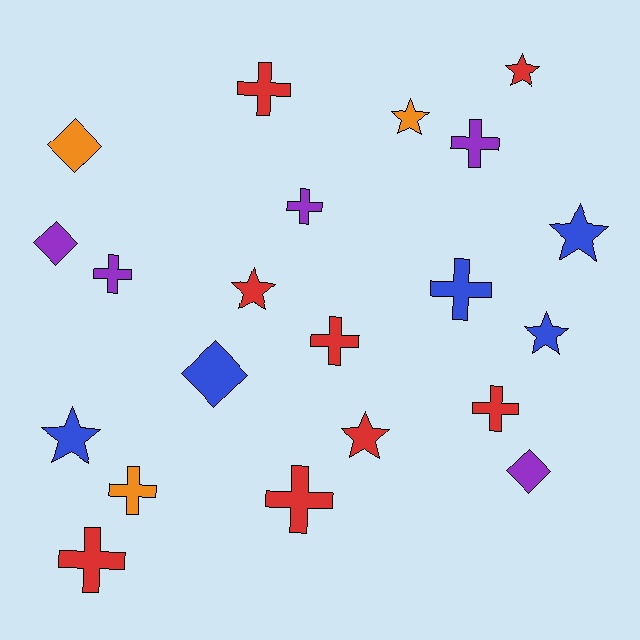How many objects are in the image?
There are 21 objects.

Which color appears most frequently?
Red, with 8 objects.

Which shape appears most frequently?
Cross, with 10 objects.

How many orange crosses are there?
There is 1 orange cross.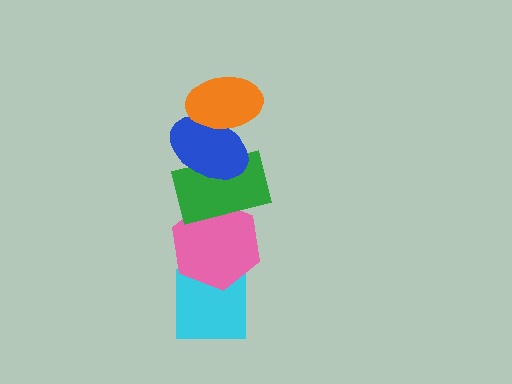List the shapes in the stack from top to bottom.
From top to bottom: the orange ellipse, the blue ellipse, the green rectangle, the pink hexagon, the cyan square.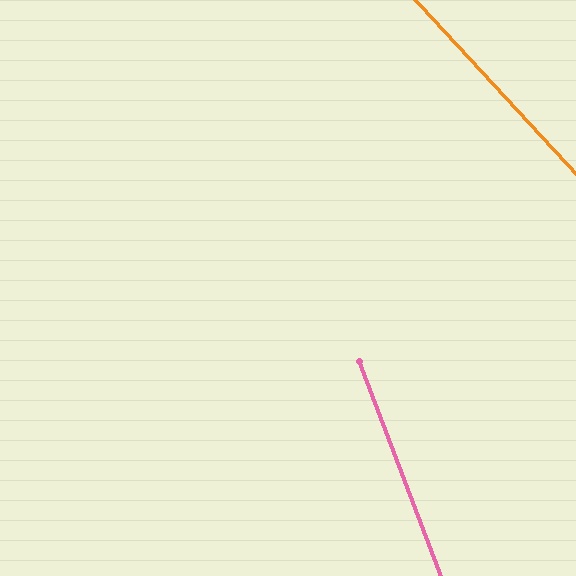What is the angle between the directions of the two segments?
Approximately 22 degrees.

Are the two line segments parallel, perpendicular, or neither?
Neither parallel nor perpendicular — they differ by about 22°.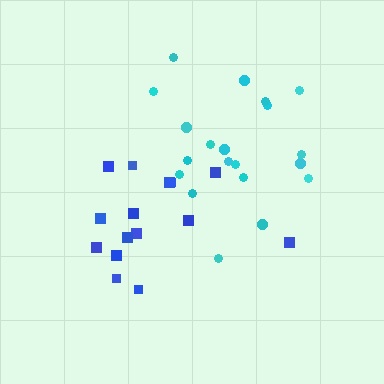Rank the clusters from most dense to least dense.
blue, cyan.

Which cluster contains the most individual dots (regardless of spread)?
Cyan (20).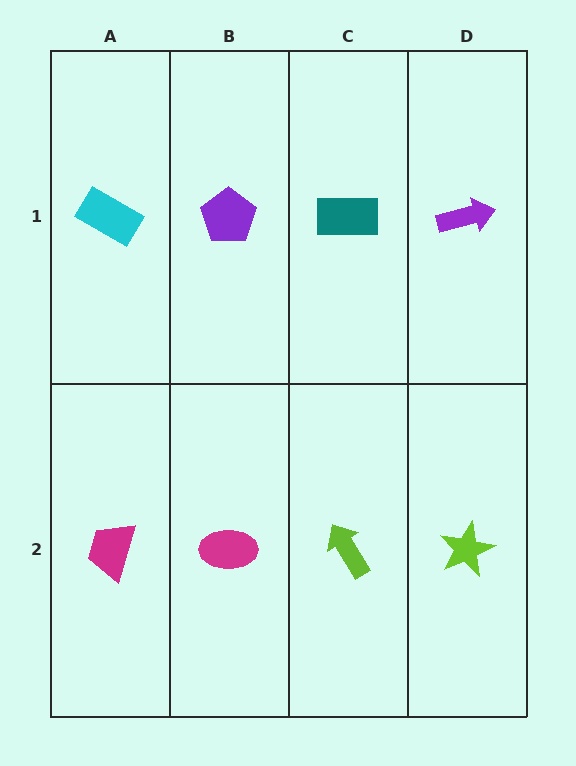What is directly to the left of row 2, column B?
A magenta trapezoid.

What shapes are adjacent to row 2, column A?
A cyan rectangle (row 1, column A), a magenta ellipse (row 2, column B).